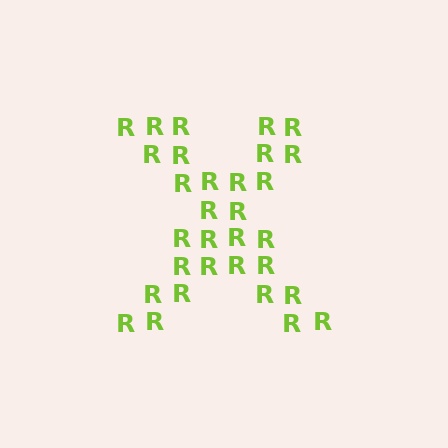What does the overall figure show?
The overall figure shows the letter X.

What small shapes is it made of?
It is made of small letter R's.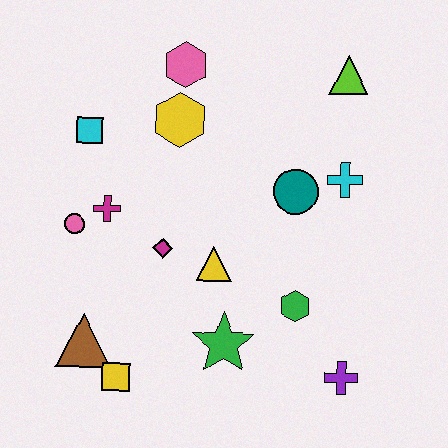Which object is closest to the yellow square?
The brown triangle is closest to the yellow square.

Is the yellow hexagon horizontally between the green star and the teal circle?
No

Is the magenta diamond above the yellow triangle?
Yes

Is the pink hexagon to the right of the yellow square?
Yes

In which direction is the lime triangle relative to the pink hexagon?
The lime triangle is to the right of the pink hexagon.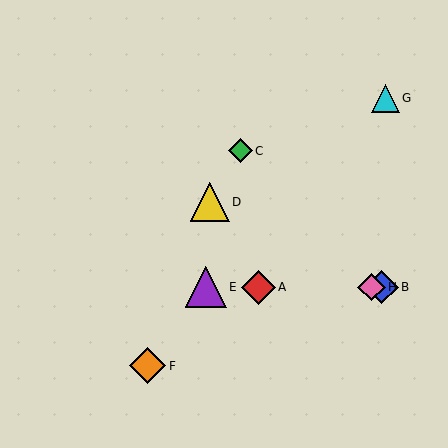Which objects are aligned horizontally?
Objects A, B, E, H are aligned horizontally.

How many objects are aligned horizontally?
4 objects (A, B, E, H) are aligned horizontally.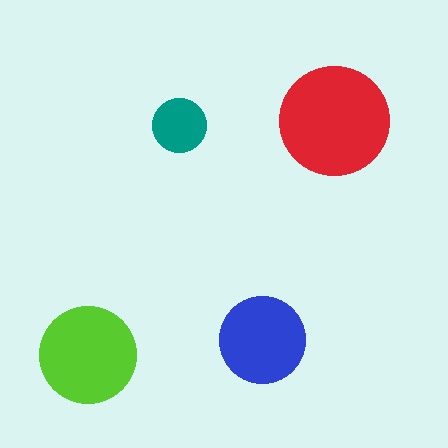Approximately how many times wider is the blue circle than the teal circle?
About 1.5 times wider.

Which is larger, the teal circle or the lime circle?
The lime one.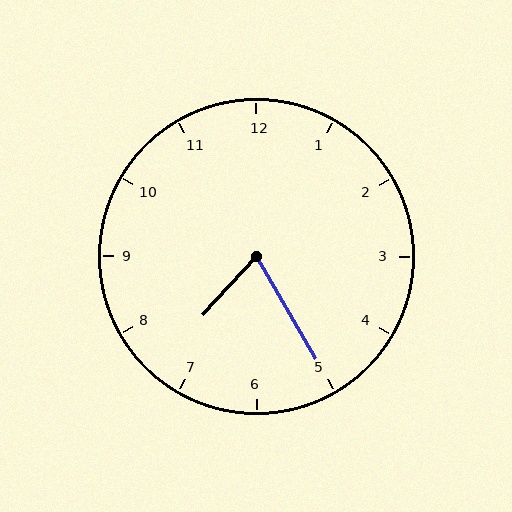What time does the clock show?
7:25.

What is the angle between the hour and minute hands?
Approximately 72 degrees.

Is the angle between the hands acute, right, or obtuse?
It is acute.